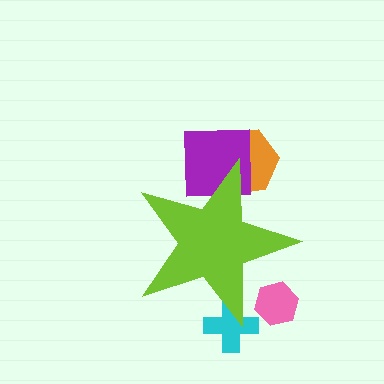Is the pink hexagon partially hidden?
Yes, the pink hexagon is partially hidden behind the lime star.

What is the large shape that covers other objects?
A lime star.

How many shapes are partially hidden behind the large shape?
4 shapes are partially hidden.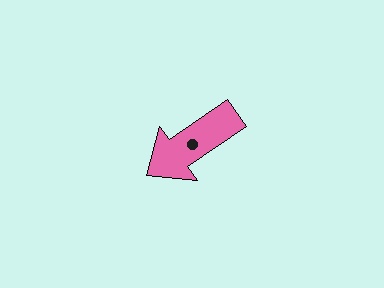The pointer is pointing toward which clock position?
Roughly 8 o'clock.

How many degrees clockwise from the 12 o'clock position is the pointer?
Approximately 235 degrees.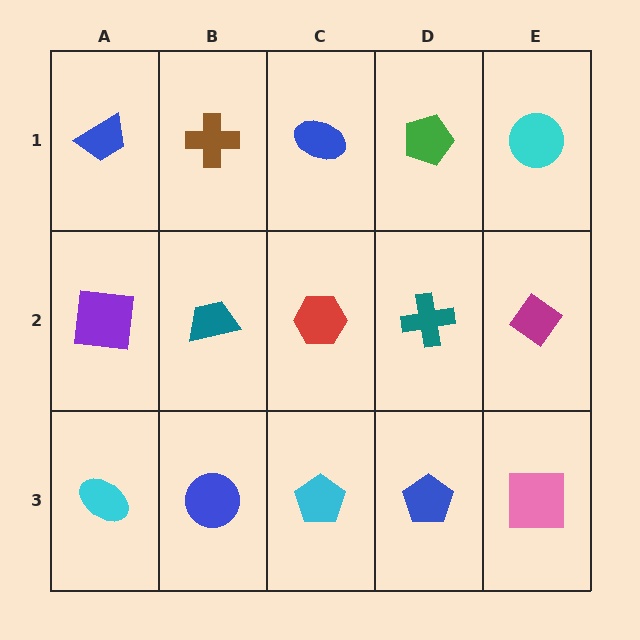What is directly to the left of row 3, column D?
A cyan pentagon.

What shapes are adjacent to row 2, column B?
A brown cross (row 1, column B), a blue circle (row 3, column B), a purple square (row 2, column A), a red hexagon (row 2, column C).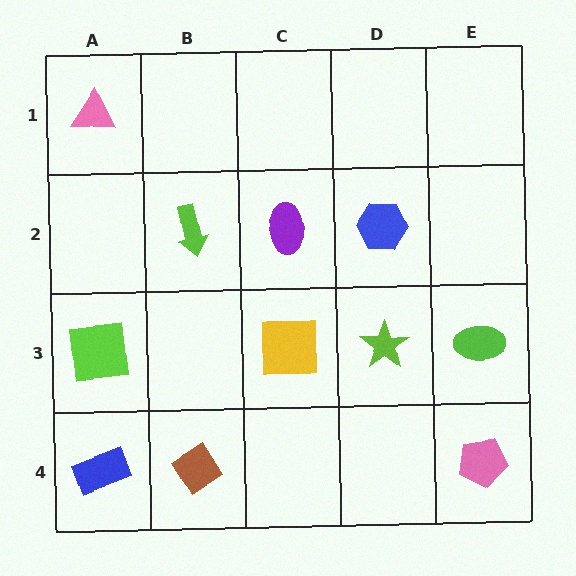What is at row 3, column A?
A lime square.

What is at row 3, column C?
A yellow square.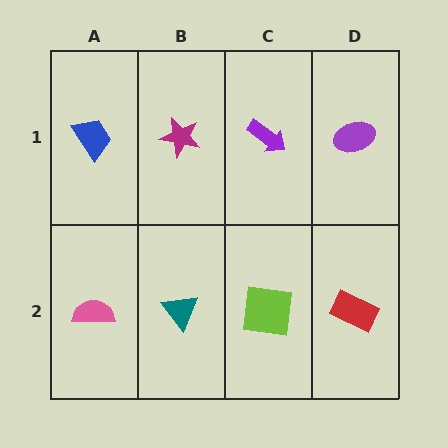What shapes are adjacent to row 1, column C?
A lime square (row 2, column C), a magenta star (row 1, column B), a purple ellipse (row 1, column D).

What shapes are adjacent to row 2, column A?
A blue trapezoid (row 1, column A), a teal triangle (row 2, column B).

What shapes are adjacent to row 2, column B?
A magenta star (row 1, column B), a pink semicircle (row 2, column A), a lime square (row 2, column C).